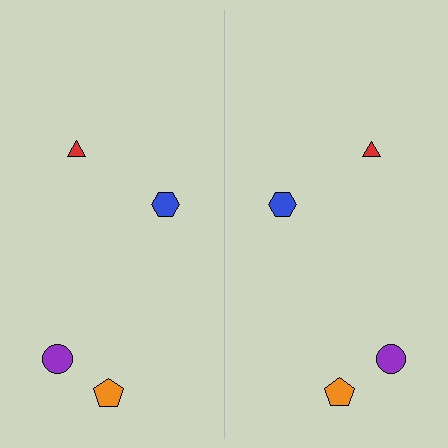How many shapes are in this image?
There are 8 shapes in this image.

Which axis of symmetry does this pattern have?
The pattern has a vertical axis of symmetry running through the center of the image.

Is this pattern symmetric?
Yes, this pattern has bilateral (reflection) symmetry.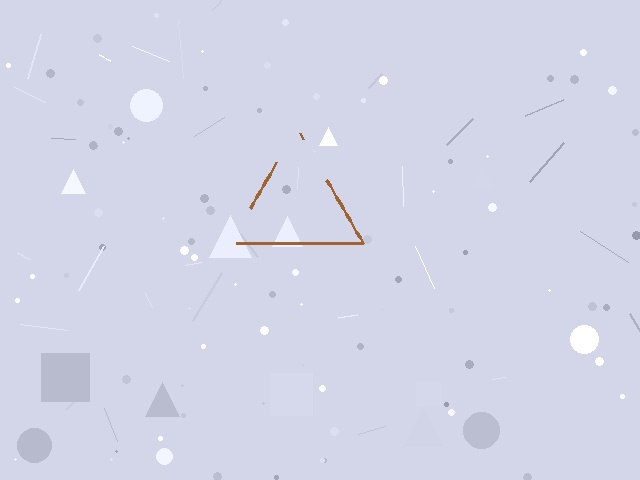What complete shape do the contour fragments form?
The contour fragments form a triangle.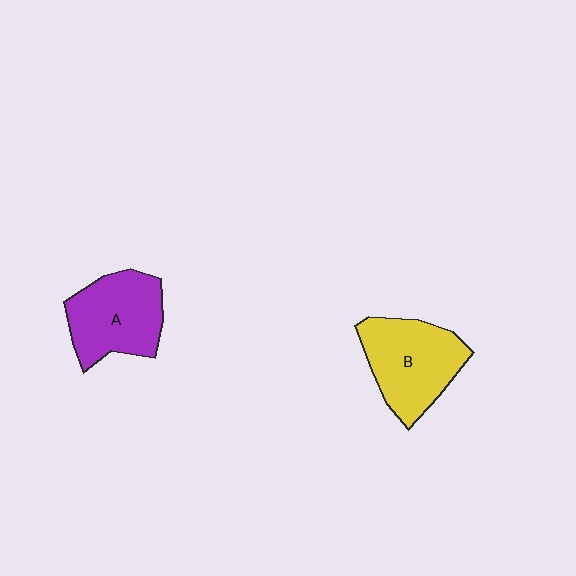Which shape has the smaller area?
Shape A (purple).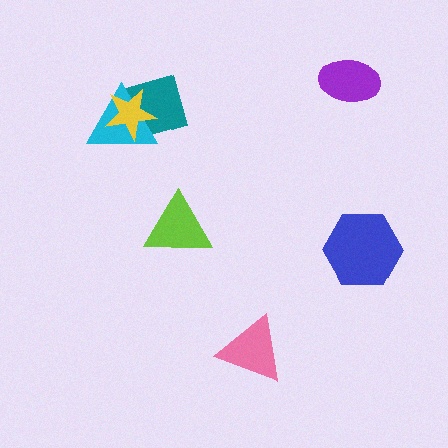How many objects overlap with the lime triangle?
0 objects overlap with the lime triangle.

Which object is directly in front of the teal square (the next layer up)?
The cyan triangle is directly in front of the teal square.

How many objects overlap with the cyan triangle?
2 objects overlap with the cyan triangle.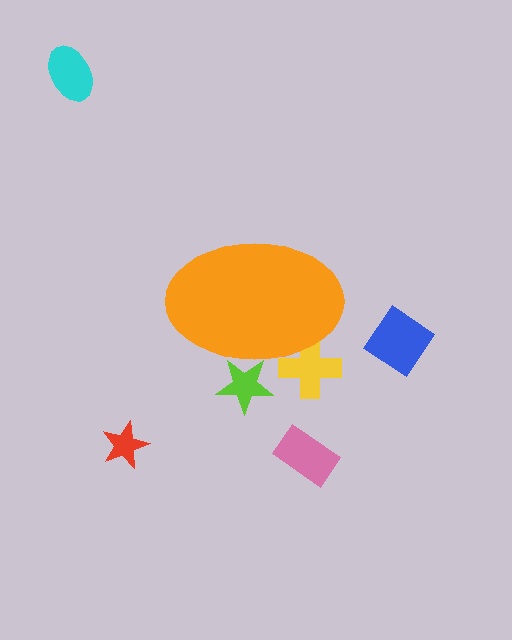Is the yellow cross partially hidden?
Yes, the yellow cross is partially hidden behind the orange ellipse.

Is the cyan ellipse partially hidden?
No, the cyan ellipse is fully visible.